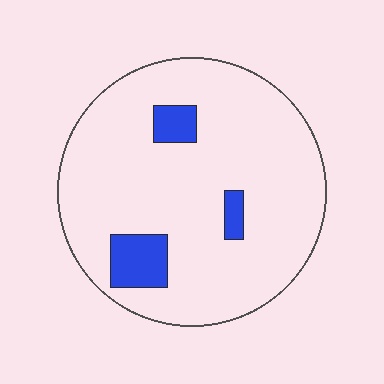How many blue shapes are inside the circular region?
3.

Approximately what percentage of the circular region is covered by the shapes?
Approximately 10%.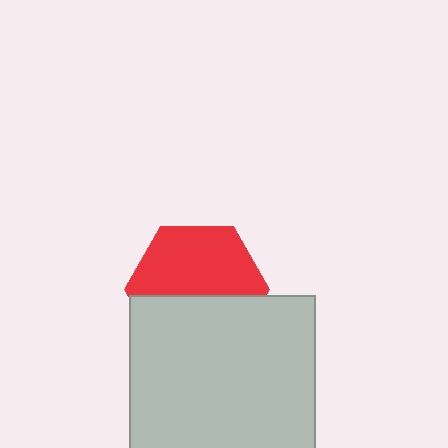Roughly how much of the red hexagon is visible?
About half of it is visible (roughly 57%).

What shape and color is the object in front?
The object in front is a light gray square.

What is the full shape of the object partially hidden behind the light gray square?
The partially hidden object is a red hexagon.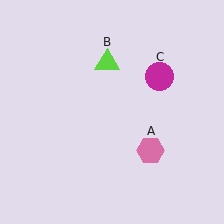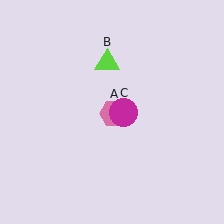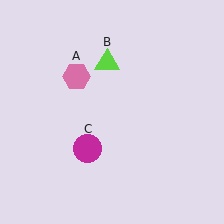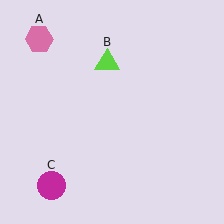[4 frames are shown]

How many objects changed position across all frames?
2 objects changed position: pink hexagon (object A), magenta circle (object C).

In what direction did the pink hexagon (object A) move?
The pink hexagon (object A) moved up and to the left.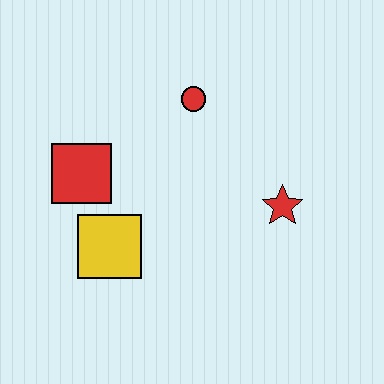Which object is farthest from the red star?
The red square is farthest from the red star.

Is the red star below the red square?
Yes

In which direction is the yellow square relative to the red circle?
The yellow square is below the red circle.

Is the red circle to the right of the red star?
No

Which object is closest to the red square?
The yellow square is closest to the red square.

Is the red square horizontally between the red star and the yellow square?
No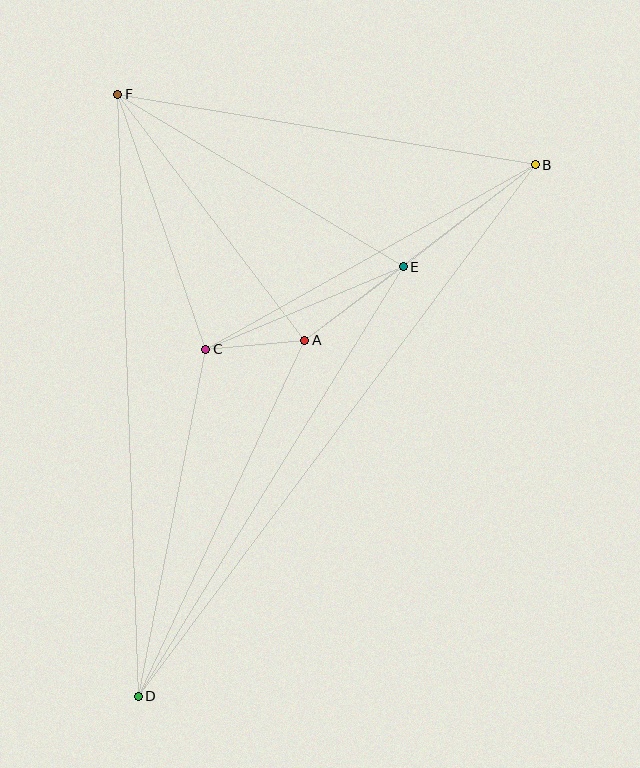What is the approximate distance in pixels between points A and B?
The distance between A and B is approximately 290 pixels.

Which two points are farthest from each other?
Points B and D are farthest from each other.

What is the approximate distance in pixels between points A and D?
The distance between A and D is approximately 393 pixels.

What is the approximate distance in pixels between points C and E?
The distance between C and E is approximately 214 pixels.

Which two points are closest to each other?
Points A and C are closest to each other.